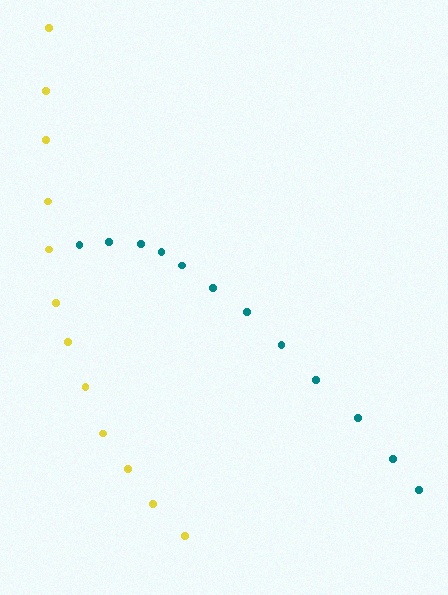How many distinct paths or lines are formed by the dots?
There are 2 distinct paths.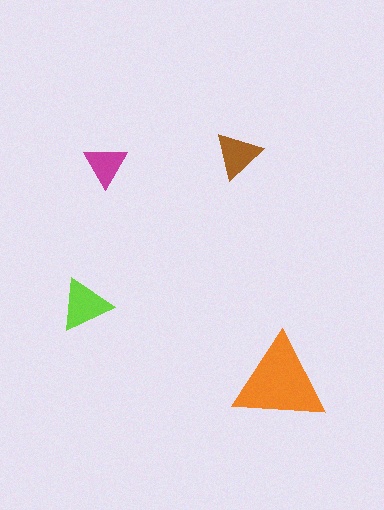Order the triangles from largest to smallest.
the orange one, the lime one, the brown one, the magenta one.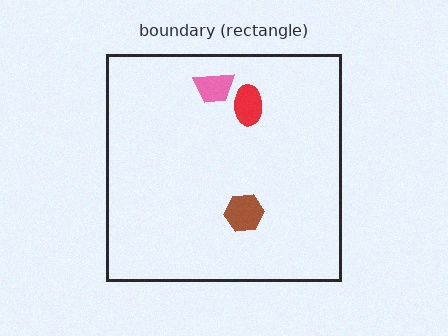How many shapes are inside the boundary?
3 inside, 0 outside.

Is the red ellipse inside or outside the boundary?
Inside.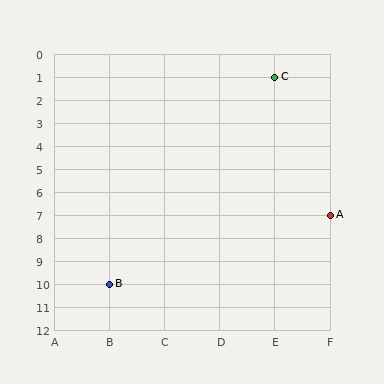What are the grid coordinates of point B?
Point B is at grid coordinates (B, 10).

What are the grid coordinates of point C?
Point C is at grid coordinates (E, 1).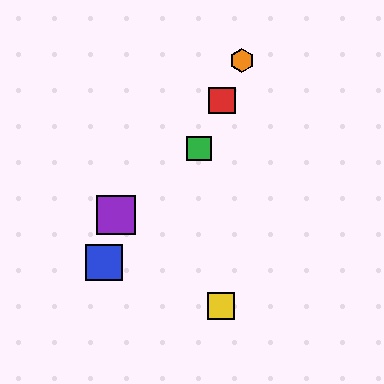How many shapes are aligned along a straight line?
3 shapes (the red square, the green square, the orange hexagon) are aligned along a straight line.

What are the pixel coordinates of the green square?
The green square is at (199, 148).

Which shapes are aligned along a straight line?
The red square, the green square, the orange hexagon are aligned along a straight line.